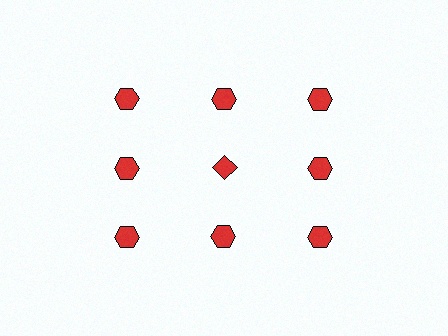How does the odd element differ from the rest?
It has a different shape: diamond instead of hexagon.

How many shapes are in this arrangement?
There are 9 shapes arranged in a grid pattern.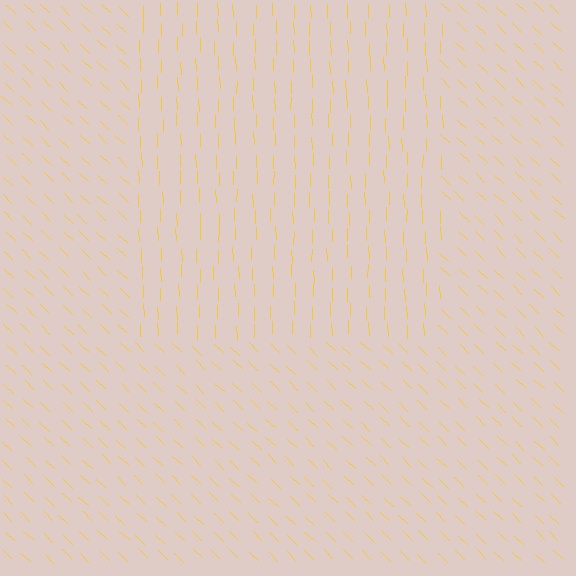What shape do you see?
I see a rectangle.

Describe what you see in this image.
The image is filled with small yellow line segments. A rectangle region in the image has lines oriented differently from the surrounding lines, creating a visible texture boundary.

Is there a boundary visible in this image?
Yes, there is a texture boundary formed by a change in line orientation.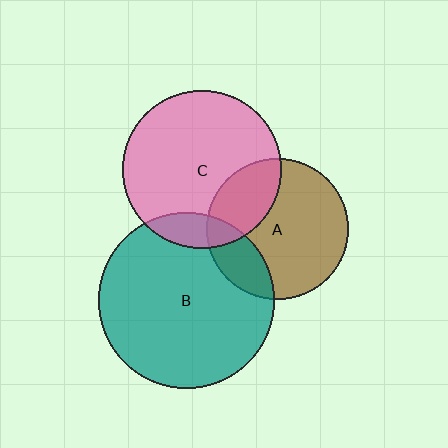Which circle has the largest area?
Circle B (teal).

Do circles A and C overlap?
Yes.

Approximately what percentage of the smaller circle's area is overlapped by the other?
Approximately 25%.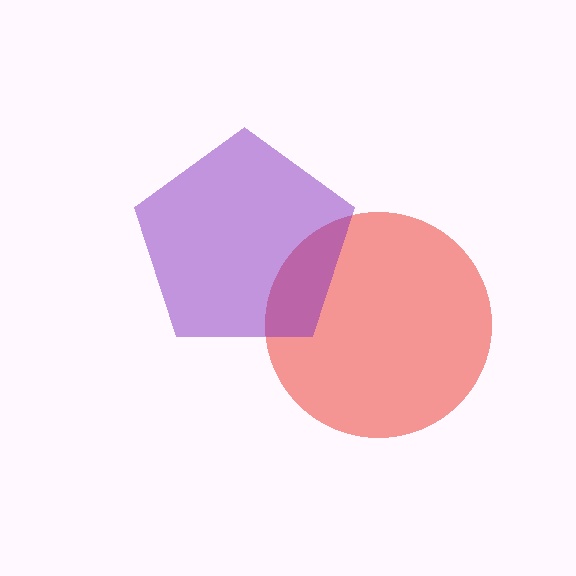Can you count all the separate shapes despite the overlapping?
Yes, there are 2 separate shapes.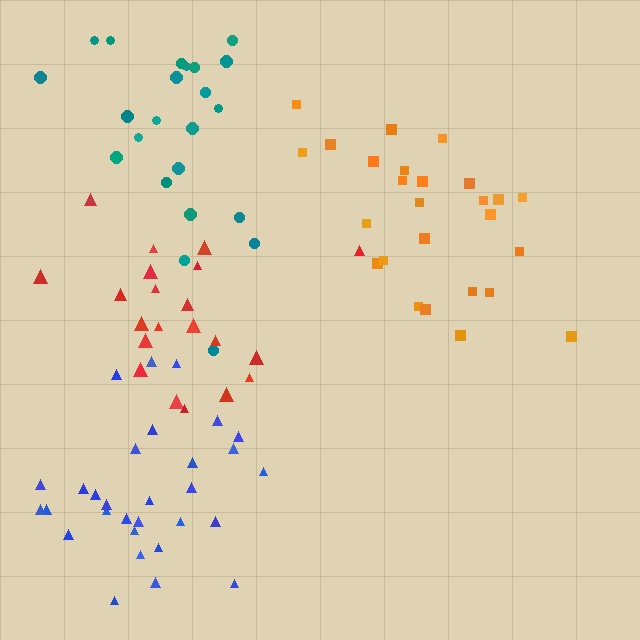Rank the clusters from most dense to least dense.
blue, orange, red, teal.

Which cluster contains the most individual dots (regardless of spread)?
Blue (31).